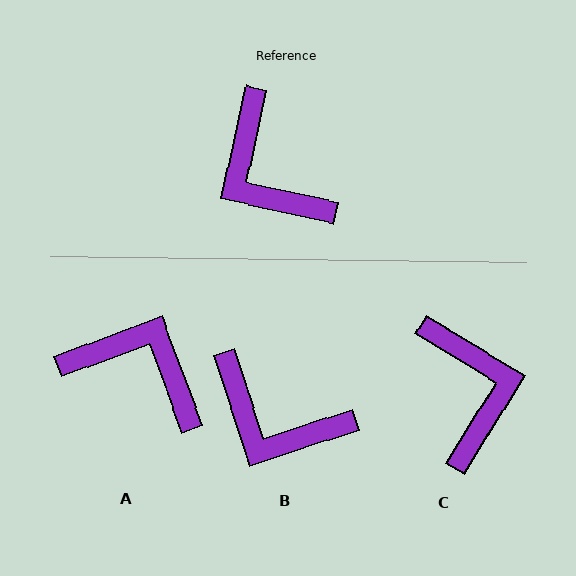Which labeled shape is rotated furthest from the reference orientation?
C, about 161 degrees away.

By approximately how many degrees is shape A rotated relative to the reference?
Approximately 147 degrees clockwise.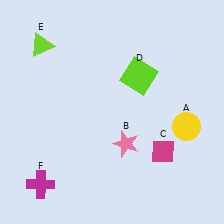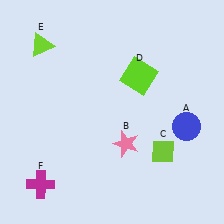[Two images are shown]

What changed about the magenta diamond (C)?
In Image 1, C is magenta. In Image 2, it changed to lime.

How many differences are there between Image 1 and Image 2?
There are 2 differences between the two images.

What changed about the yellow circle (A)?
In Image 1, A is yellow. In Image 2, it changed to blue.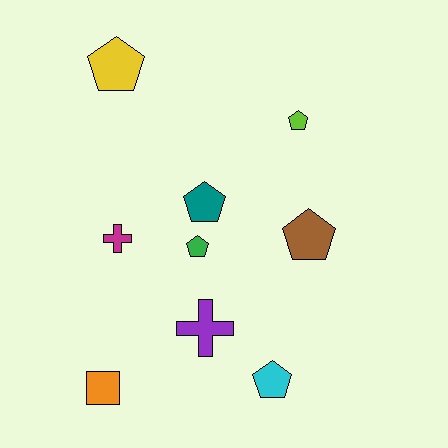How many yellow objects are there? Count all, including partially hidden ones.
There is 1 yellow object.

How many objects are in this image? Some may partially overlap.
There are 9 objects.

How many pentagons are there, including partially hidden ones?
There are 6 pentagons.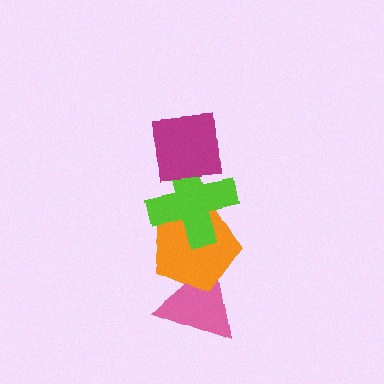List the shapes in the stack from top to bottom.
From top to bottom: the magenta square, the lime cross, the orange pentagon, the pink triangle.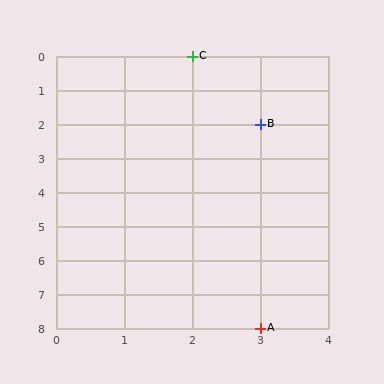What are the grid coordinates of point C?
Point C is at grid coordinates (2, 0).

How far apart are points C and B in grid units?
Points C and B are 1 column and 2 rows apart (about 2.2 grid units diagonally).